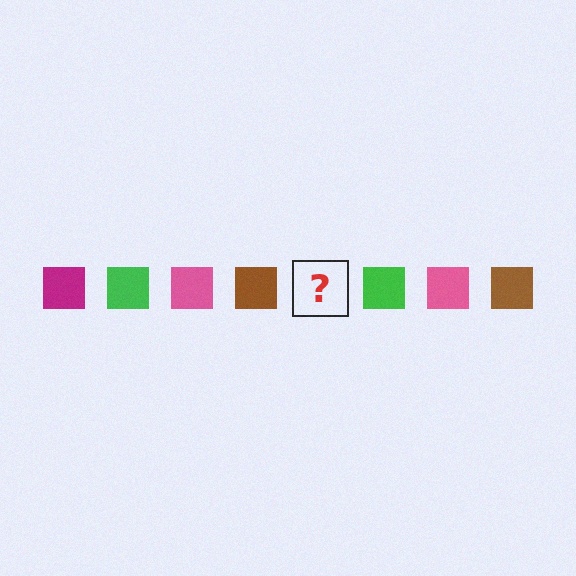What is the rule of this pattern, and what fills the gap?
The rule is that the pattern cycles through magenta, green, pink, brown squares. The gap should be filled with a magenta square.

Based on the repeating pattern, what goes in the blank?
The blank should be a magenta square.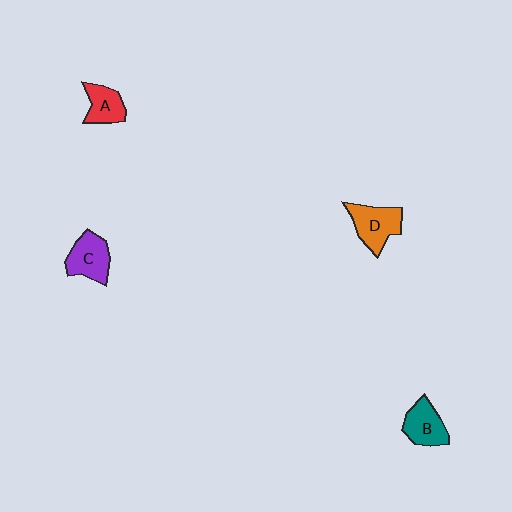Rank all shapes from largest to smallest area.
From largest to smallest: D (orange), C (purple), B (teal), A (red).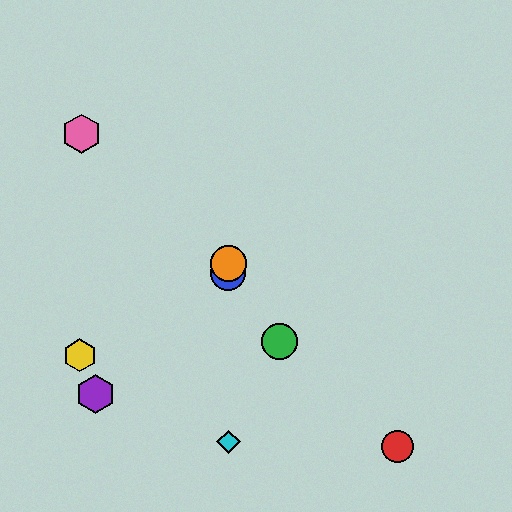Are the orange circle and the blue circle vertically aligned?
Yes, both are at x≈228.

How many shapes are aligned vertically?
3 shapes (the blue circle, the orange circle, the cyan diamond) are aligned vertically.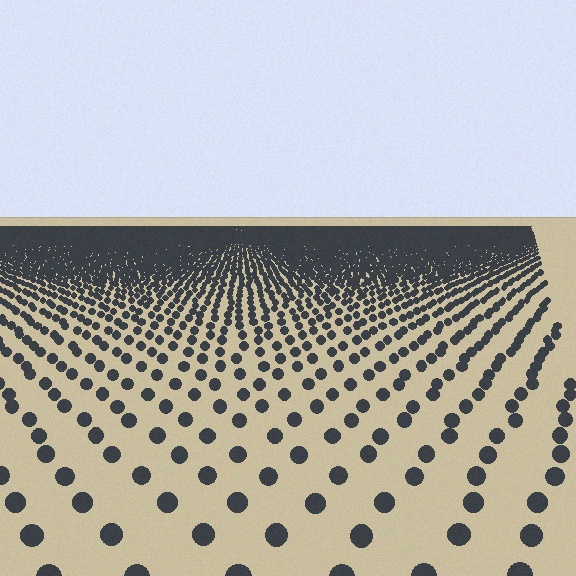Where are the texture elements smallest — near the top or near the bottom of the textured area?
Near the top.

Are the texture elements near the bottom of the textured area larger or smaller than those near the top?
Larger. Near the bottom, elements are closer to the viewer and appear at a bigger on-screen size.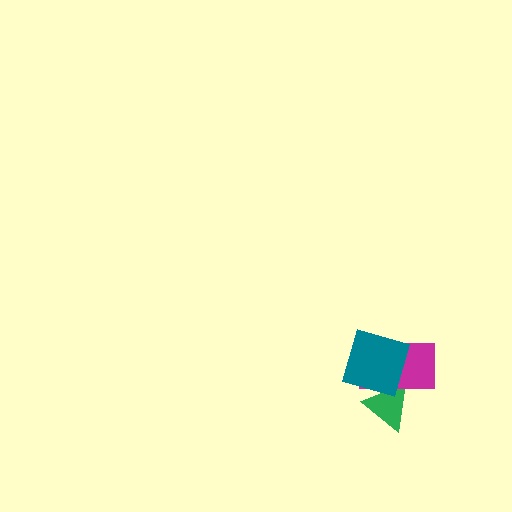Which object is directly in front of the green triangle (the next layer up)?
The magenta rectangle is directly in front of the green triangle.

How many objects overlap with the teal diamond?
2 objects overlap with the teal diamond.